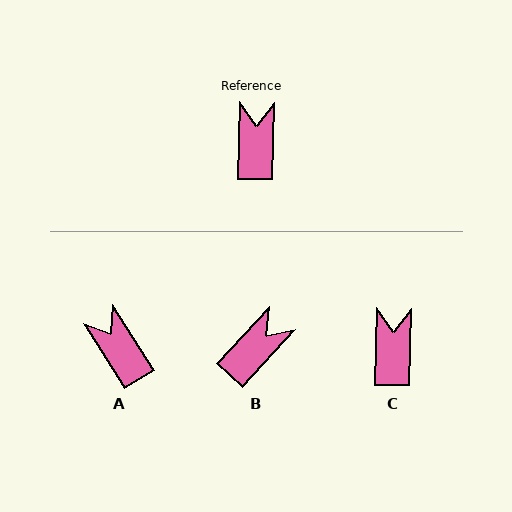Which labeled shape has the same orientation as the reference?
C.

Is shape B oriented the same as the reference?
No, it is off by about 41 degrees.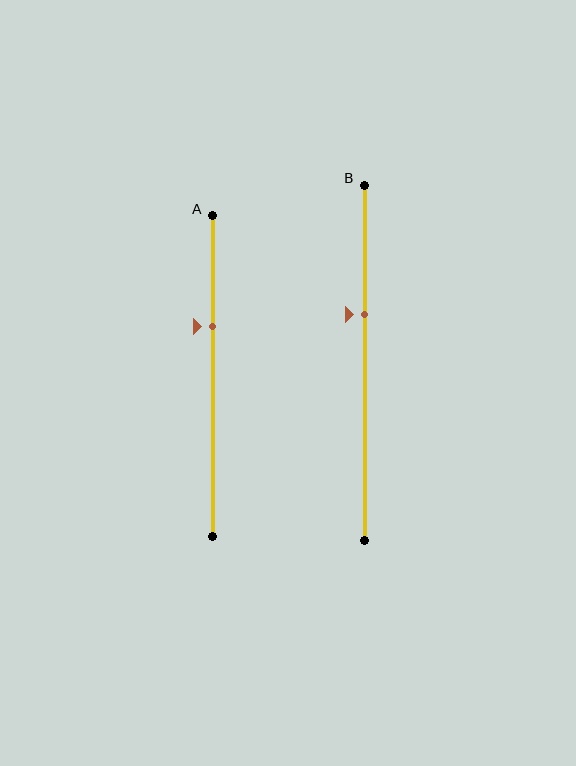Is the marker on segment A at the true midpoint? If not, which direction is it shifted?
No, the marker on segment A is shifted upward by about 15% of the segment length.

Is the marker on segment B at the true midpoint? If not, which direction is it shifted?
No, the marker on segment B is shifted upward by about 14% of the segment length.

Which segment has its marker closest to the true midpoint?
Segment B has its marker closest to the true midpoint.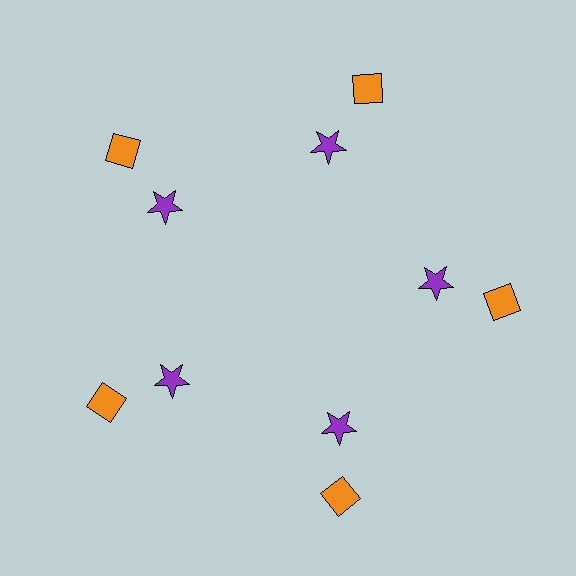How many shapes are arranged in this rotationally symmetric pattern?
There are 10 shapes, arranged in 5 groups of 2.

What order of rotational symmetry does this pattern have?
This pattern has 5-fold rotational symmetry.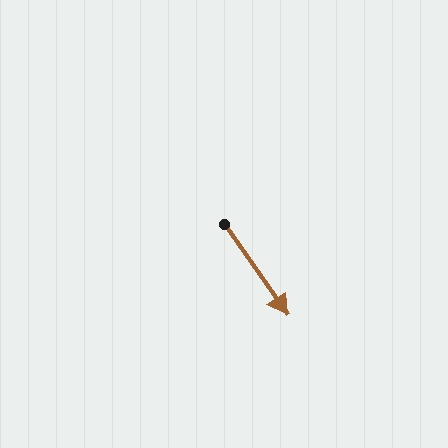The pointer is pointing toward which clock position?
Roughly 5 o'clock.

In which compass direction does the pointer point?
Southeast.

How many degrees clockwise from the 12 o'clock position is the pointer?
Approximately 145 degrees.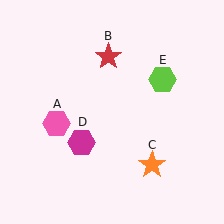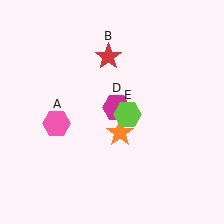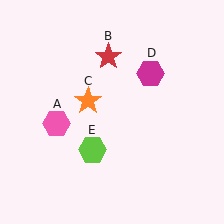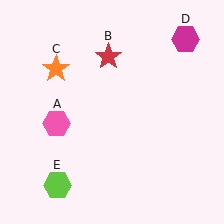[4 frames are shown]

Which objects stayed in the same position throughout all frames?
Pink hexagon (object A) and red star (object B) remained stationary.